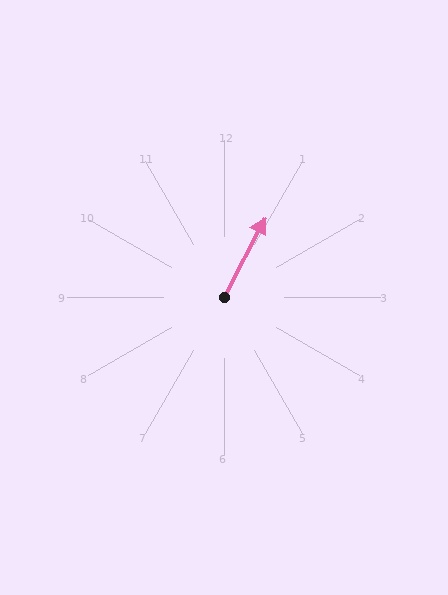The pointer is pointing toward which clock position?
Roughly 1 o'clock.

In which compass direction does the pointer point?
Northeast.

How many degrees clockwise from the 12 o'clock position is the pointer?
Approximately 27 degrees.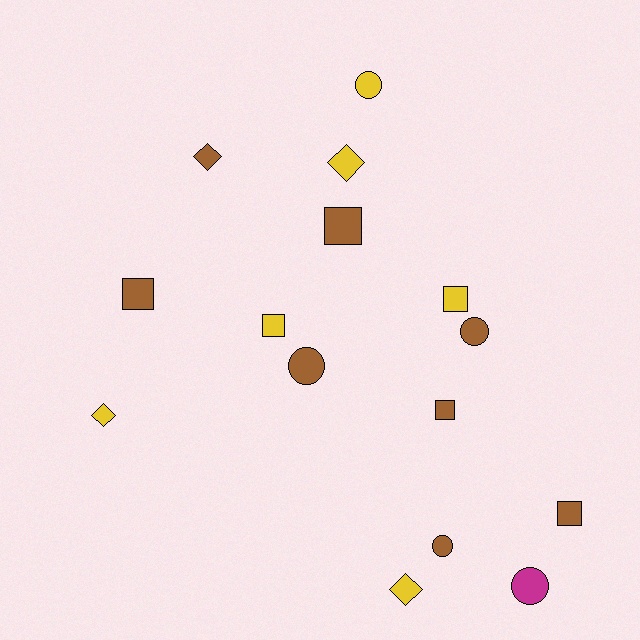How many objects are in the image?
There are 15 objects.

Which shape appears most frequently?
Square, with 6 objects.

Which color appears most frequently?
Brown, with 8 objects.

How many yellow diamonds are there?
There are 3 yellow diamonds.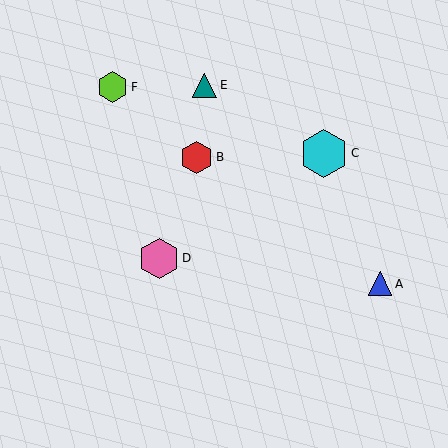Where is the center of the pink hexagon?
The center of the pink hexagon is at (159, 258).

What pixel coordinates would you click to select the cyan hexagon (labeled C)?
Click at (324, 153) to select the cyan hexagon C.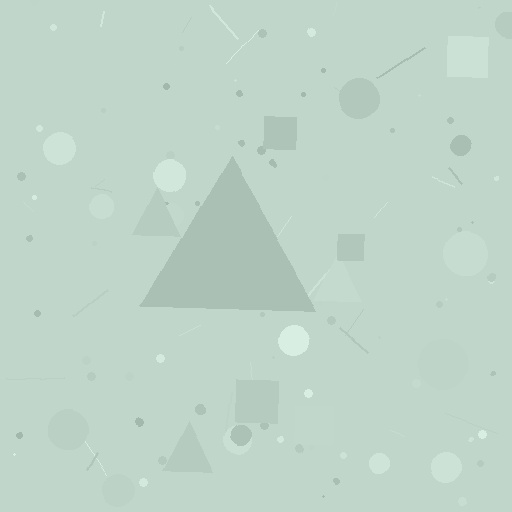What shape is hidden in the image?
A triangle is hidden in the image.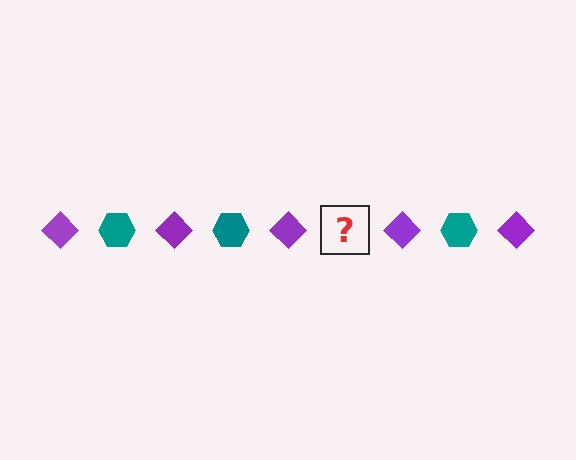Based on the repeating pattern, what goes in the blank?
The blank should be a teal hexagon.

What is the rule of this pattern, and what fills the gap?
The rule is that the pattern alternates between purple diamond and teal hexagon. The gap should be filled with a teal hexagon.